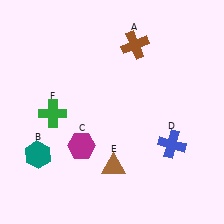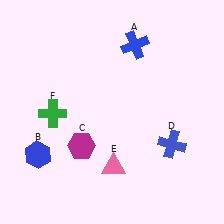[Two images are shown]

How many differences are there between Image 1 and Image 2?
There are 3 differences between the two images.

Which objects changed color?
A changed from brown to blue. B changed from teal to blue. E changed from brown to pink.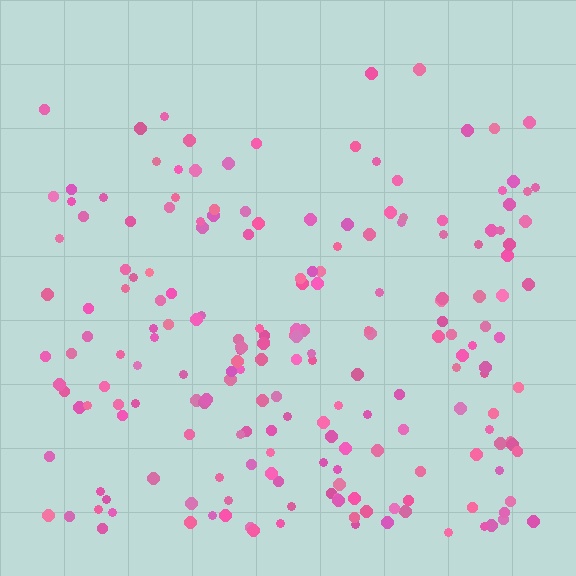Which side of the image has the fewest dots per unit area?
The top.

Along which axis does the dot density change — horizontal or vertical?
Vertical.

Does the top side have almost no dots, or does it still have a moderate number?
Still a moderate number, just noticeably fewer than the bottom.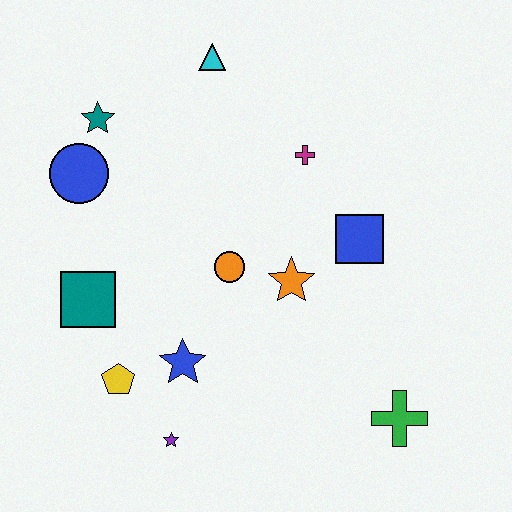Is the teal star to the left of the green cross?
Yes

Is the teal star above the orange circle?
Yes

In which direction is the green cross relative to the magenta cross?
The green cross is below the magenta cross.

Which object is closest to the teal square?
The yellow pentagon is closest to the teal square.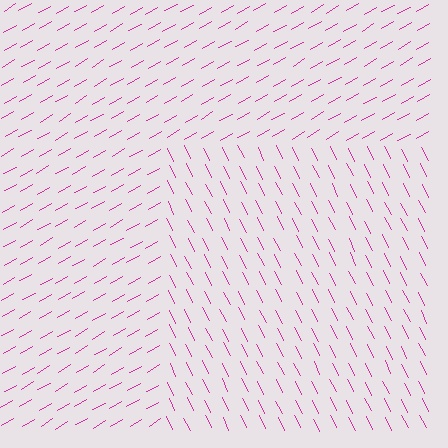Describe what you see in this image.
The image is filled with small magenta line segments. A rectangle region in the image has lines oriented differently from the surrounding lines, creating a visible texture boundary.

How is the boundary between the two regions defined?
The boundary is defined purely by a change in line orientation (approximately 87 degrees difference). All lines are the same color and thickness.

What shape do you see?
I see a rectangle.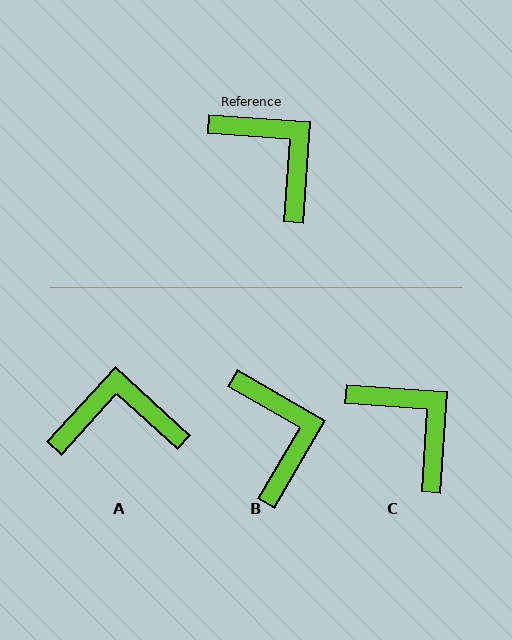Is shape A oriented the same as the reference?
No, it is off by about 51 degrees.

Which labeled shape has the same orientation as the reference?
C.